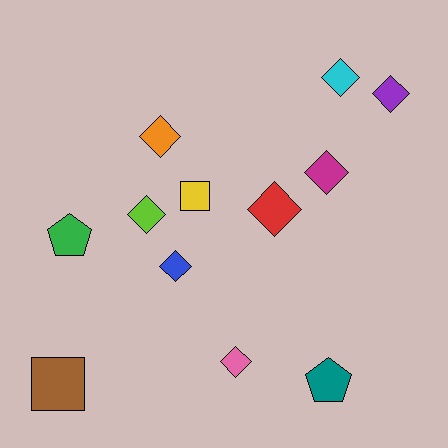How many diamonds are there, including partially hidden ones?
There are 8 diamonds.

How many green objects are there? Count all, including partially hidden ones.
There is 1 green object.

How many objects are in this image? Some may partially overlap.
There are 12 objects.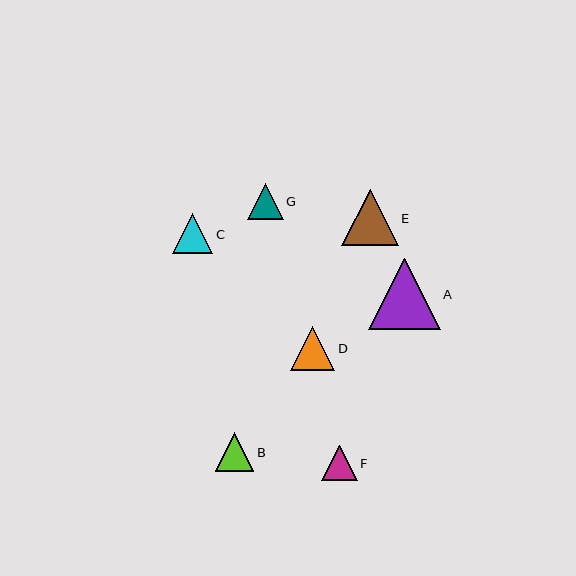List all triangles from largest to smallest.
From largest to smallest: A, E, D, C, B, G, F.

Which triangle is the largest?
Triangle A is the largest with a size of approximately 72 pixels.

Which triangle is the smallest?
Triangle F is the smallest with a size of approximately 35 pixels.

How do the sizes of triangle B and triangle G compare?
Triangle B and triangle G are approximately the same size.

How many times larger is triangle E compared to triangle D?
Triangle E is approximately 1.3 times the size of triangle D.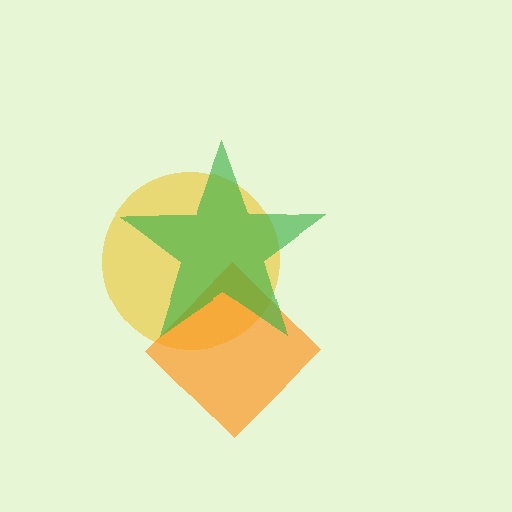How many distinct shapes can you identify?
There are 3 distinct shapes: a yellow circle, an orange diamond, a green star.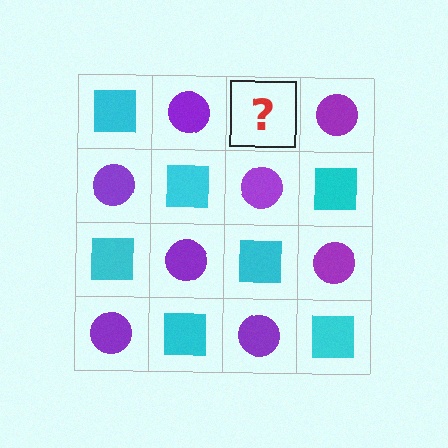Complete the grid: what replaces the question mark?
The question mark should be replaced with a cyan square.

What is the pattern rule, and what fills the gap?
The rule is that it alternates cyan square and purple circle in a checkerboard pattern. The gap should be filled with a cyan square.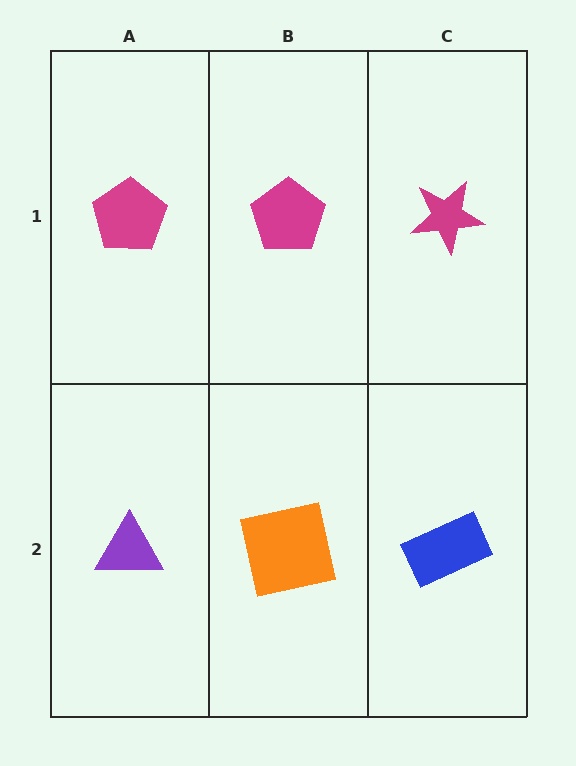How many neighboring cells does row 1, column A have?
2.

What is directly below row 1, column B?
An orange square.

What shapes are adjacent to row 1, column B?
An orange square (row 2, column B), a magenta pentagon (row 1, column A), a magenta star (row 1, column C).